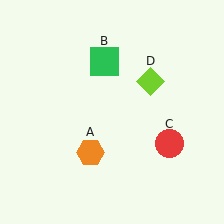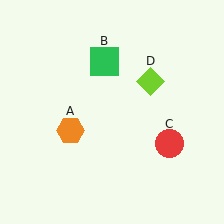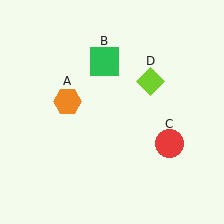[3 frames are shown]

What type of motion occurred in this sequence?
The orange hexagon (object A) rotated clockwise around the center of the scene.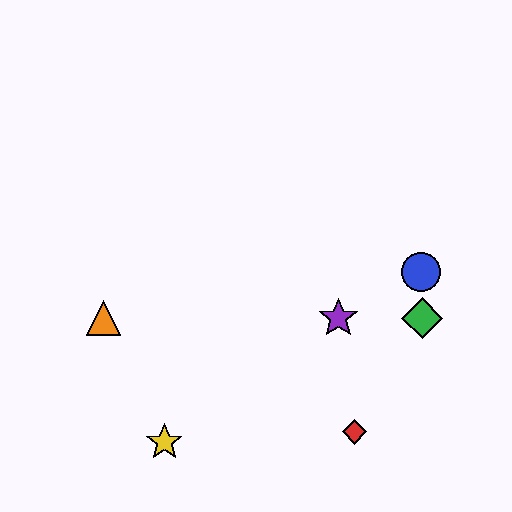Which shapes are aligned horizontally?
The green diamond, the purple star, the orange triangle are aligned horizontally.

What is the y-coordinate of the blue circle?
The blue circle is at y≈272.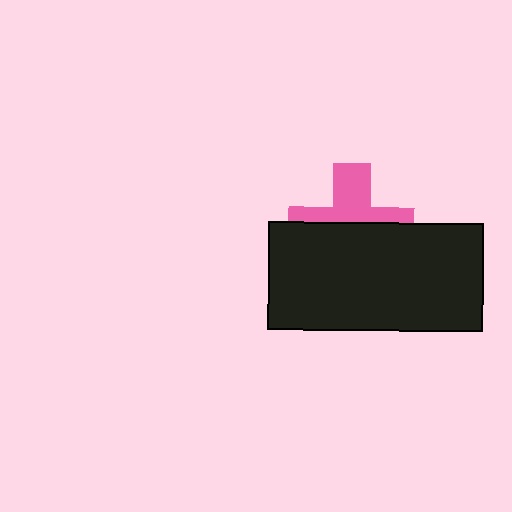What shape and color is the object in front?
The object in front is a black rectangle.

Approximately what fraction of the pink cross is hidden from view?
Roughly 56% of the pink cross is hidden behind the black rectangle.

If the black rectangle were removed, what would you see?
You would see the complete pink cross.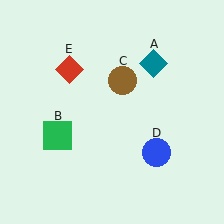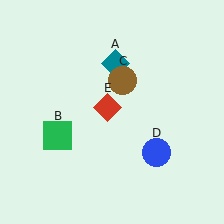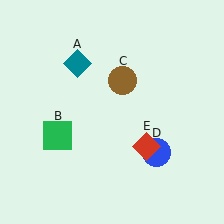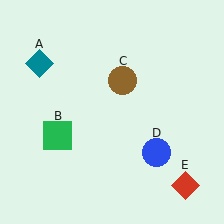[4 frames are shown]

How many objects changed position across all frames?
2 objects changed position: teal diamond (object A), red diamond (object E).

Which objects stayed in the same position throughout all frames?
Green square (object B) and brown circle (object C) and blue circle (object D) remained stationary.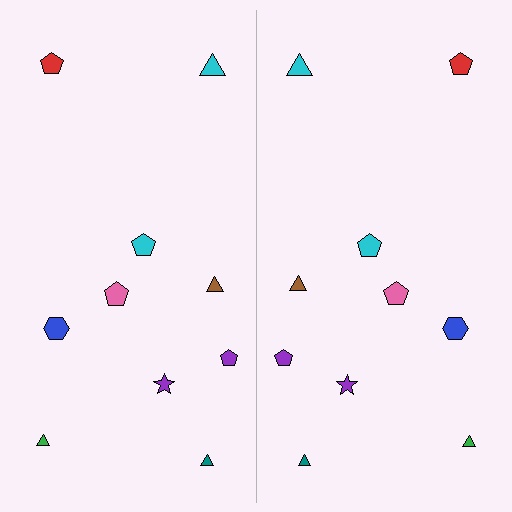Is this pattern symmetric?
Yes, this pattern has bilateral (reflection) symmetry.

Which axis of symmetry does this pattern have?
The pattern has a vertical axis of symmetry running through the center of the image.